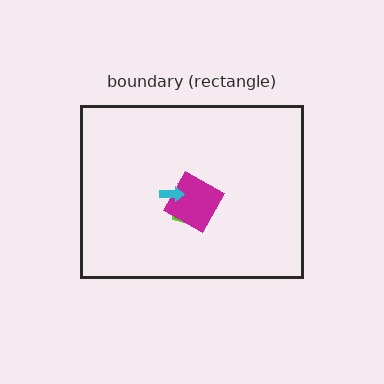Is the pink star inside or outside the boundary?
Inside.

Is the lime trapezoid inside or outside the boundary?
Inside.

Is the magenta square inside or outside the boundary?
Inside.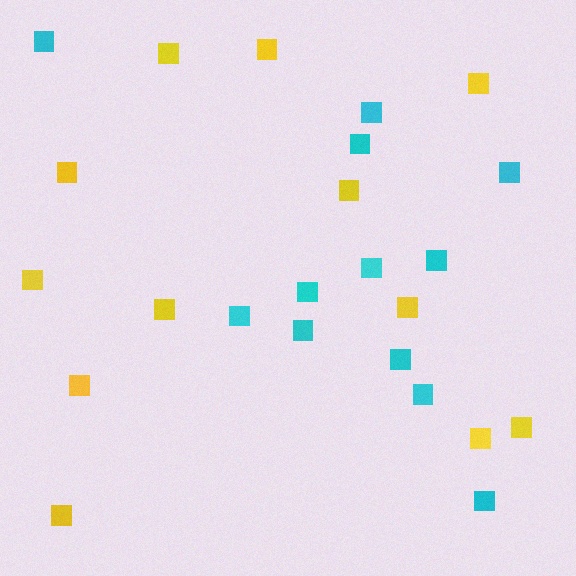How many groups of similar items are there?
There are 2 groups: one group of yellow squares (12) and one group of cyan squares (12).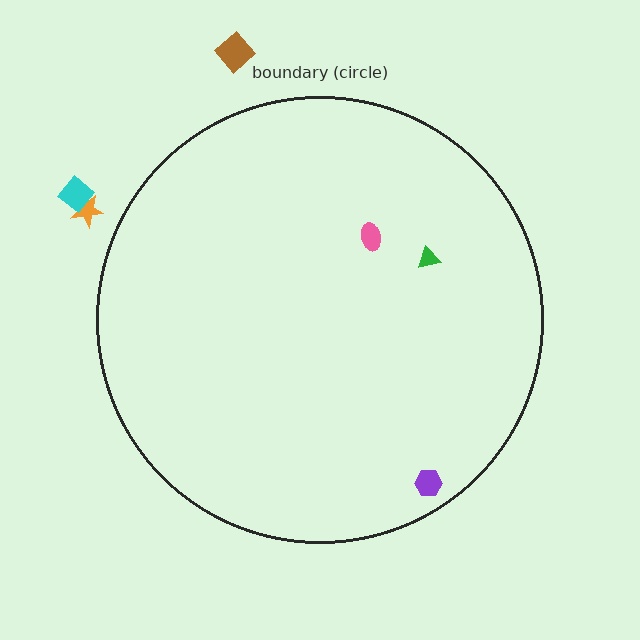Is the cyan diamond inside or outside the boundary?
Outside.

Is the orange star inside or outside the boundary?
Outside.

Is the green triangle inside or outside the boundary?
Inside.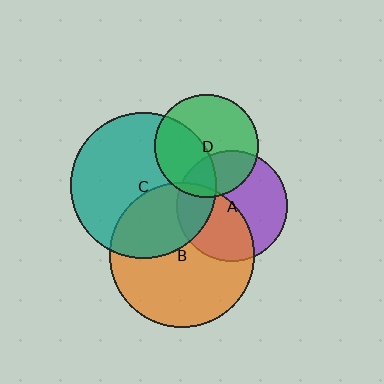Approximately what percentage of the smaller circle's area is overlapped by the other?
Approximately 45%.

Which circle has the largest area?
Circle C (teal).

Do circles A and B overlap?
Yes.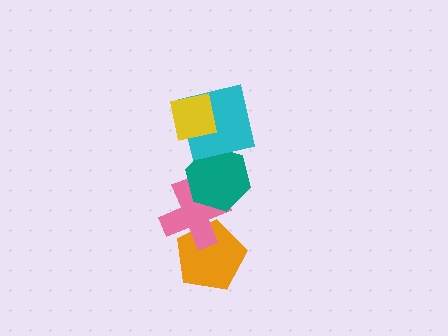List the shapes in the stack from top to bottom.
From top to bottom: the yellow square, the cyan square, the teal hexagon, the pink cross, the orange pentagon.